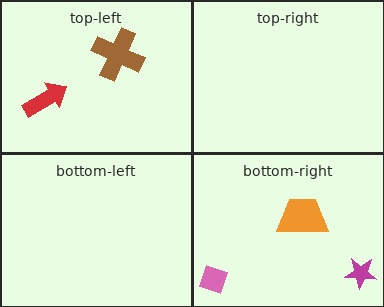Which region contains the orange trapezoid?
The bottom-right region.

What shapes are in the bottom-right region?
The pink diamond, the orange trapezoid, the magenta star.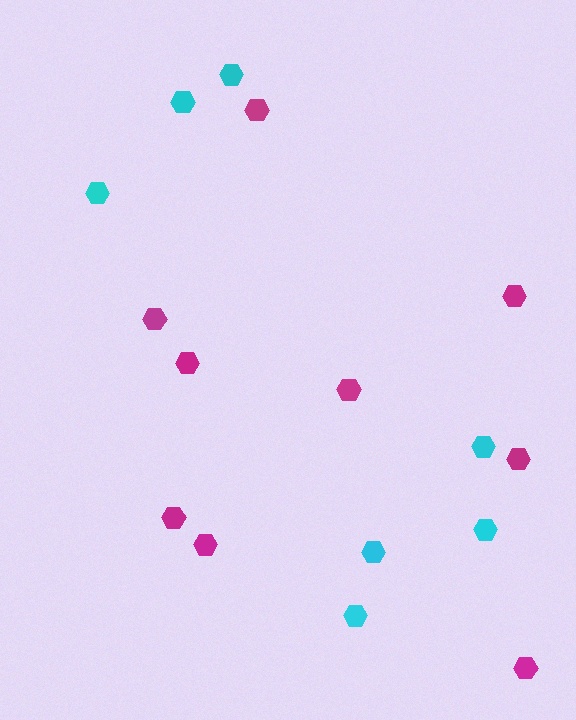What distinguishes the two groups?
There are 2 groups: one group of cyan hexagons (7) and one group of magenta hexagons (9).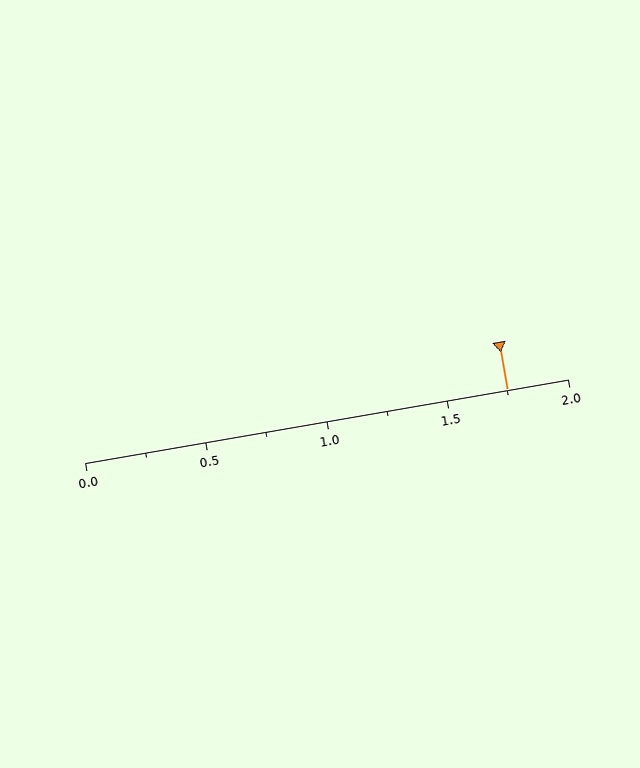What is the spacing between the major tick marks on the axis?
The major ticks are spaced 0.5 apart.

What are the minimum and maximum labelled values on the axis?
The axis runs from 0.0 to 2.0.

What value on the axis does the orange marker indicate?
The marker indicates approximately 1.75.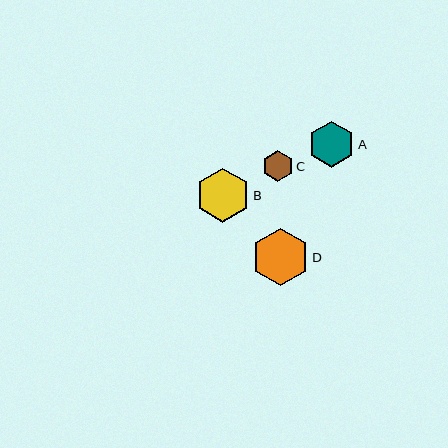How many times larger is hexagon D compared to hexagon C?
Hexagon D is approximately 1.9 times the size of hexagon C.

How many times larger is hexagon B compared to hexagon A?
Hexagon B is approximately 1.2 times the size of hexagon A.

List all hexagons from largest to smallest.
From largest to smallest: D, B, A, C.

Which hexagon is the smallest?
Hexagon C is the smallest with a size of approximately 31 pixels.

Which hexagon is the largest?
Hexagon D is the largest with a size of approximately 58 pixels.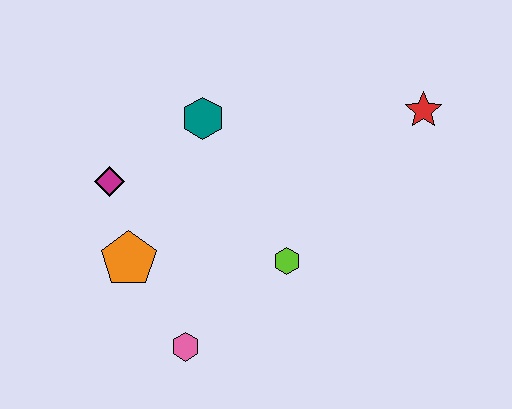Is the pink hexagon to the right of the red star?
No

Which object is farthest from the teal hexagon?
The pink hexagon is farthest from the teal hexagon.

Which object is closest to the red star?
The lime hexagon is closest to the red star.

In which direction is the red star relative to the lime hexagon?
The red star is above the lime hexagon.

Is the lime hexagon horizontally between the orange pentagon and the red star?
Yes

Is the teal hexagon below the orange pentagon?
No